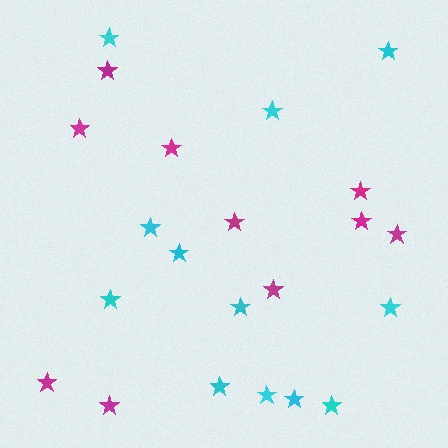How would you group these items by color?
There are 2 groups: one group of cyan stars (12) and one group of magenta stars (10).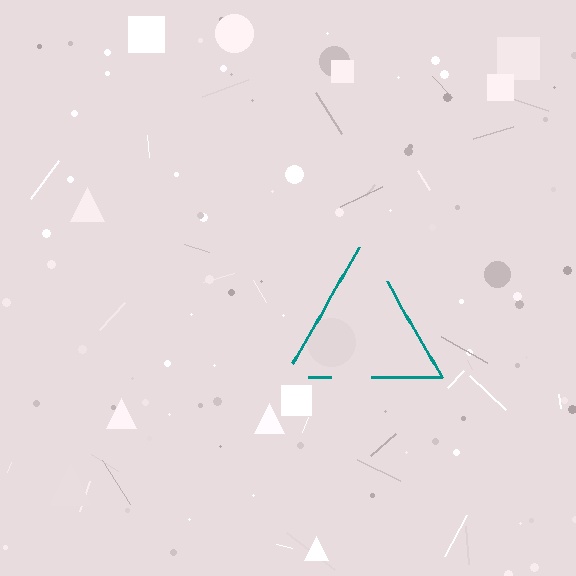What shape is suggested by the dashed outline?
The dashed outline suggests a triangle.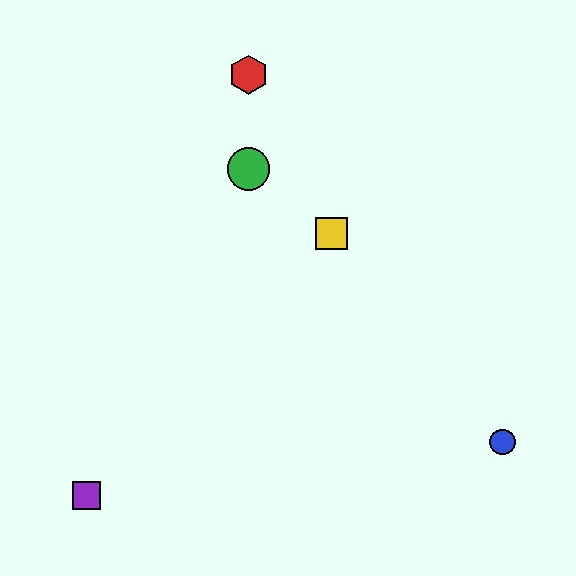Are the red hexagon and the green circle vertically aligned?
Yes, both are at x≈249.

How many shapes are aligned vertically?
2 shapes (the red hexagon, the green circle) are aligned vertically.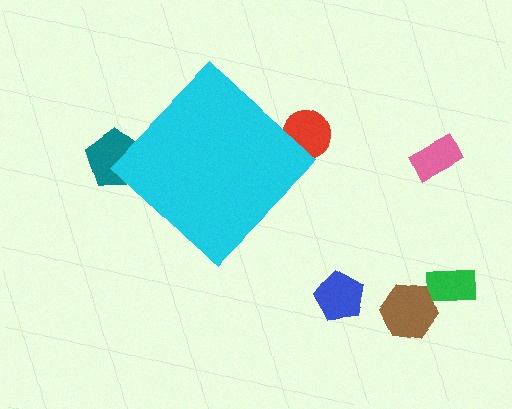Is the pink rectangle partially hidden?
No, the pink rectangle is fully visible.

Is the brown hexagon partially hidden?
No, the brown hexagon is fully visible.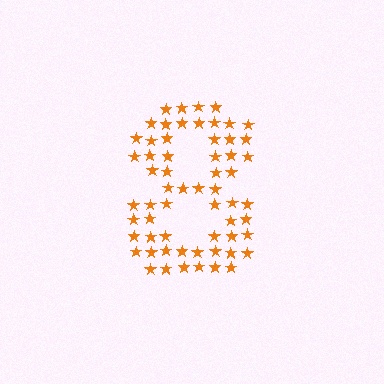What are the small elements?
The small elements are stars.